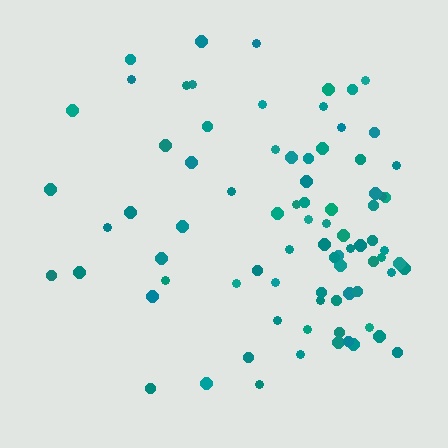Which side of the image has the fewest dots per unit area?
The left.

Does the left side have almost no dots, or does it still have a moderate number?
Still a moderate number, just noticeably fewer than the right.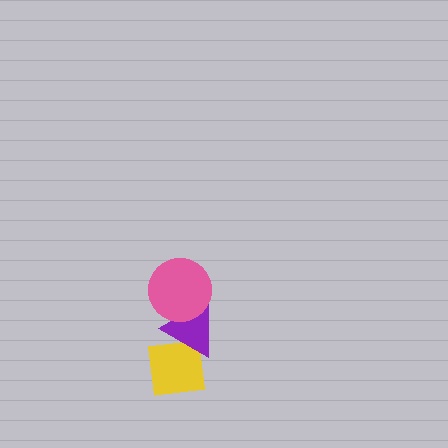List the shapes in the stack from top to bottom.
From top to bottom: the pink circle, the purple triangle, the yellow square.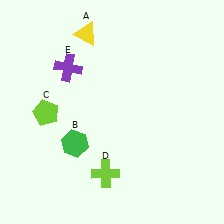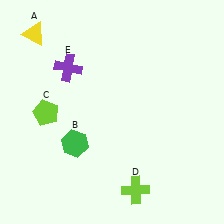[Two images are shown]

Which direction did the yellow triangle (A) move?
The yellow triangle (A) moved left.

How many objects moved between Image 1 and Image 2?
2 objects moved between the two images.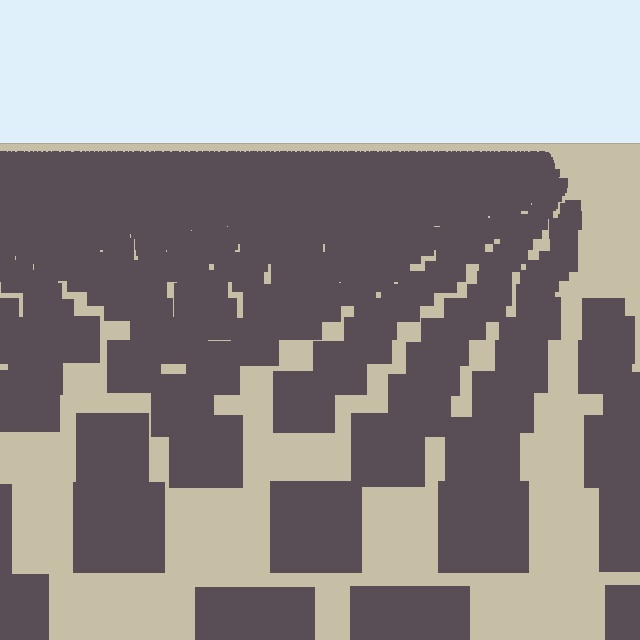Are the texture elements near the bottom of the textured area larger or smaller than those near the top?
Larger. Near the bottom, elements are closer to the viewer and appear at a bigger on-screen size.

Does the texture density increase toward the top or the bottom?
Density increases toward the top.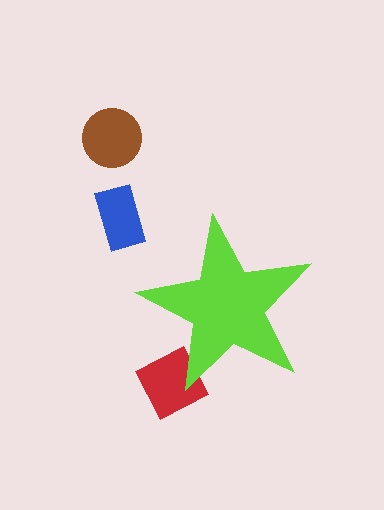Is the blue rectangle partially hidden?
No, the blue rectangle is fully visible.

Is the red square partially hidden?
Yes, the red square is partially hidden behind the lime star.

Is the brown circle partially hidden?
No, the brown circle is fully visible.